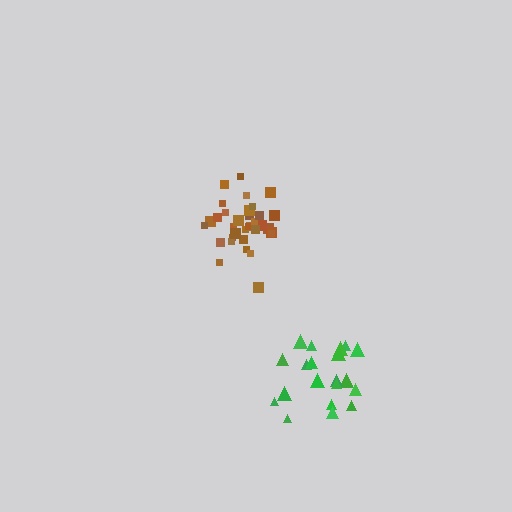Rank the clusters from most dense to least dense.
brown, green.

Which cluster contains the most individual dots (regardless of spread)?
Brown (34).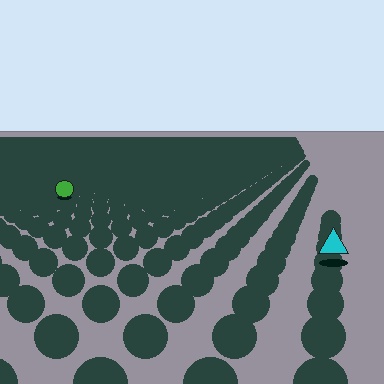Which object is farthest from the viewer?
The green circle is farthest from the viewer. It appears smaller and the ground texture around it is denser.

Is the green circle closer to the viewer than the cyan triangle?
No. The cyan triangle is closer — you can tell from the texture gradient: the ground texture is coarser near it.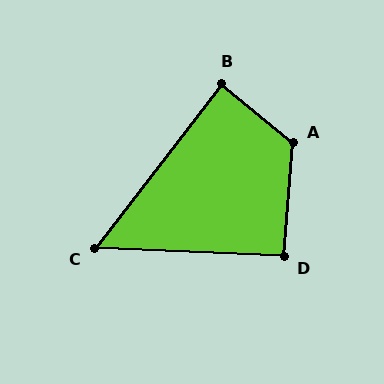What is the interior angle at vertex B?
Approximately 88 degrees (approximately right).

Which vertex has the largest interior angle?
A, at approximately 125 degrees.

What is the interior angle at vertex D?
Approximately 92 degrees (approximately right).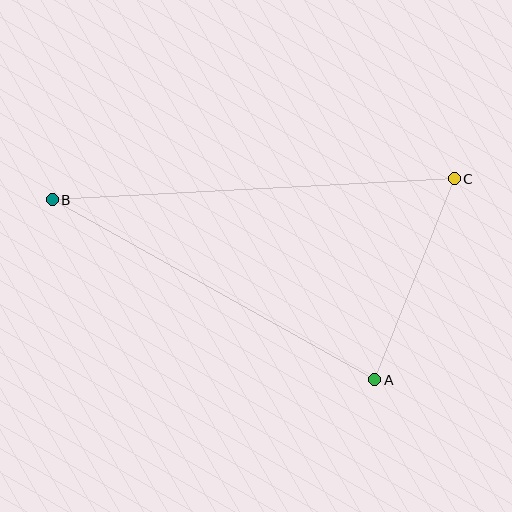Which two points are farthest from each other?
Points B and C are farthest from each other.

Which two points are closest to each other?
Points A and C are closest to each other.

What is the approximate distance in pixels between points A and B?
The distance between A and B is approximately 369 pixels.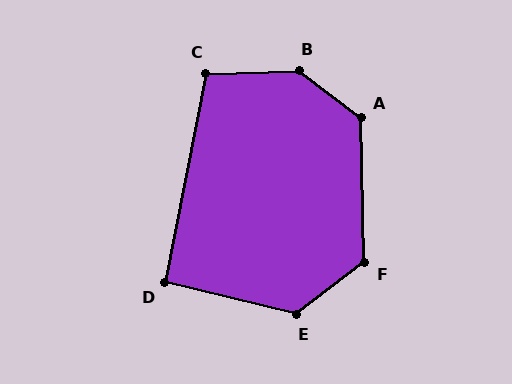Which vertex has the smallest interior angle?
D, at approximately 92 degrees.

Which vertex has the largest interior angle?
B, at approximately 141 degrees.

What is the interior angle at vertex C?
Approximately 103 degrees (obtuse).